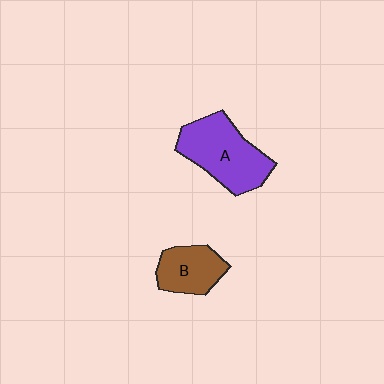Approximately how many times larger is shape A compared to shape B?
Approximately 1.6 times.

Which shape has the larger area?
Shape A (purple).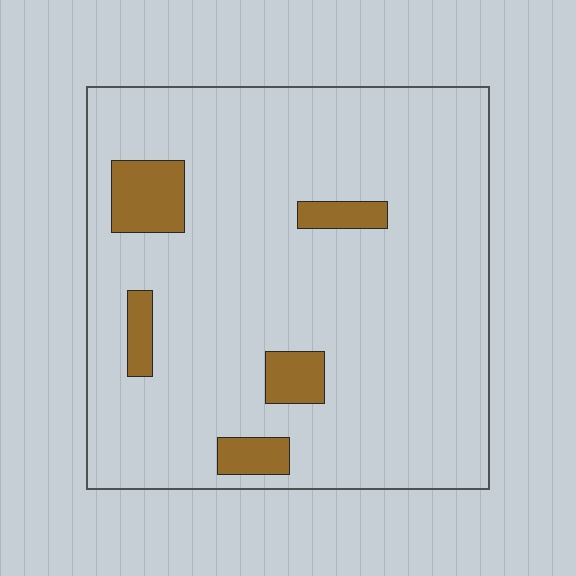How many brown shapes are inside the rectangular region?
5.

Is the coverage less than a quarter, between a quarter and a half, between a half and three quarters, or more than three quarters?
Less than a quarter.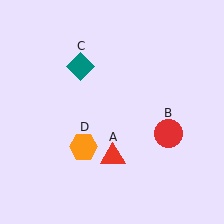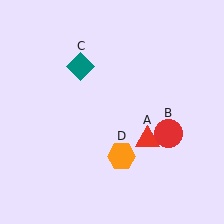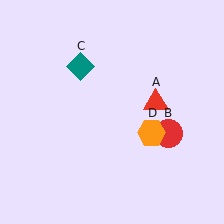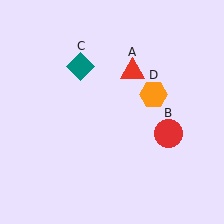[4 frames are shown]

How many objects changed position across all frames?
2 objects changed position: red triangle (object A), orange hexagon (object D).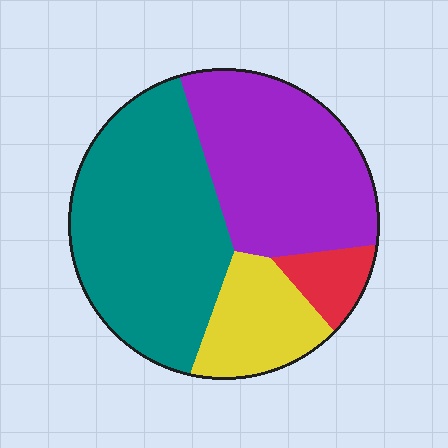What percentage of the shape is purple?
Purple takes up between a quarter and a half of the shape.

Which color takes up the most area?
Teal, at roughly 45%.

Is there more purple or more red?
Purple.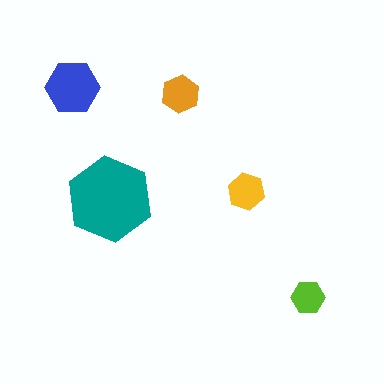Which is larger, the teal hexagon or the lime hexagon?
The teal one.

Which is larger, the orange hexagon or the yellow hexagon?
The orange one.